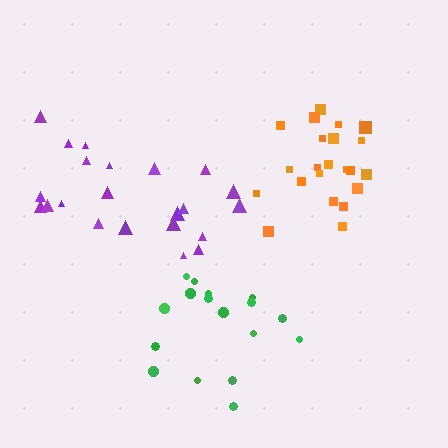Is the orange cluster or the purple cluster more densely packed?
Orange.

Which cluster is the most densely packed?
Orange.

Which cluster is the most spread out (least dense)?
Purple.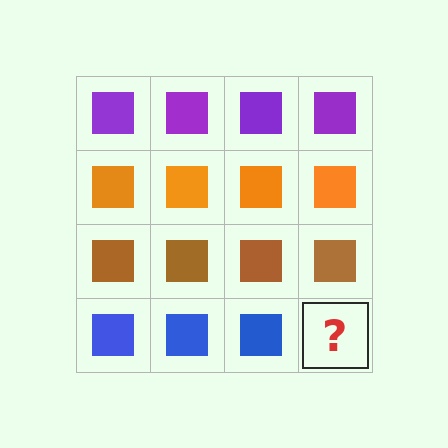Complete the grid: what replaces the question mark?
The question mark should be replaced with a blue square.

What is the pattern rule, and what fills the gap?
The rule is that each row has a consistent color. The gap should be filled with a blue square.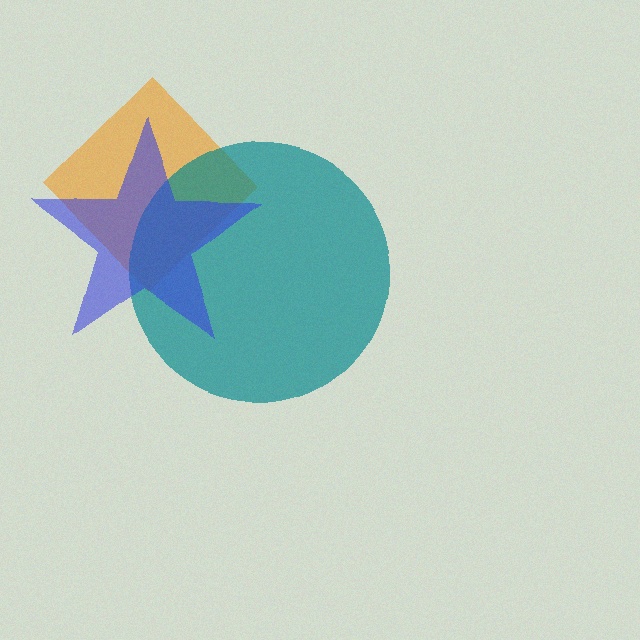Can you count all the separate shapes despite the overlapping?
Yes, there are 3 separate shapes.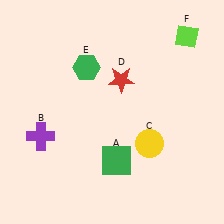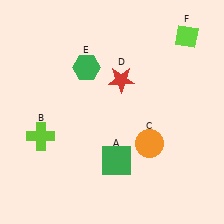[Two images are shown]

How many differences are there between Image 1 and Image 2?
There are 2 differences between the two images.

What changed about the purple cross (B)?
In Image 1, B is purple. In Image 2, it changed to lime.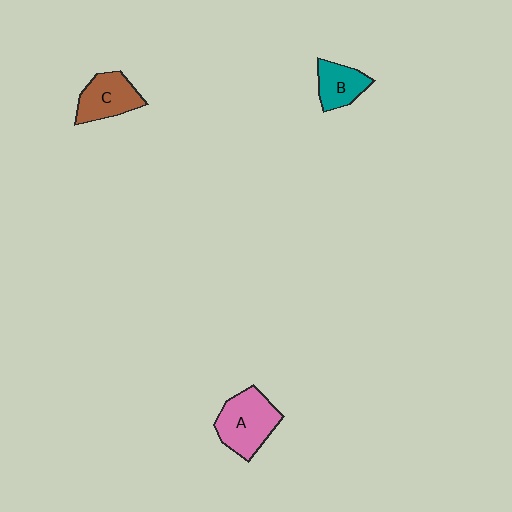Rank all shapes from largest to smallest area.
From largest to smallest: A (pink), C (brown), B (teal).